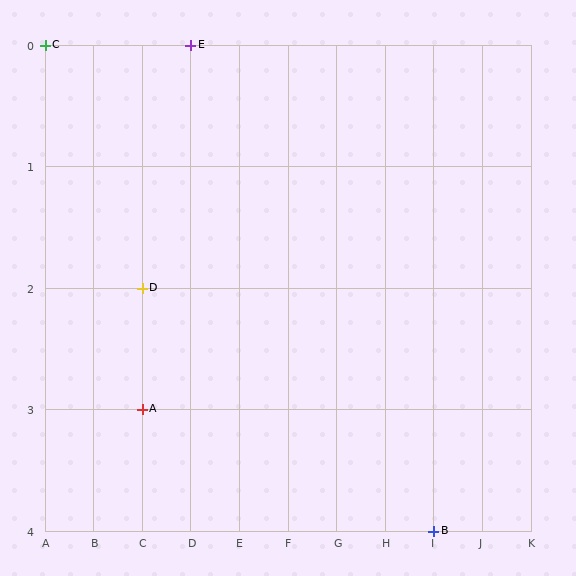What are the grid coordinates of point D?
Point D is at grid coordinates (C, 2).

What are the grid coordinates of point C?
Point C is at grid coordinates (A, 0).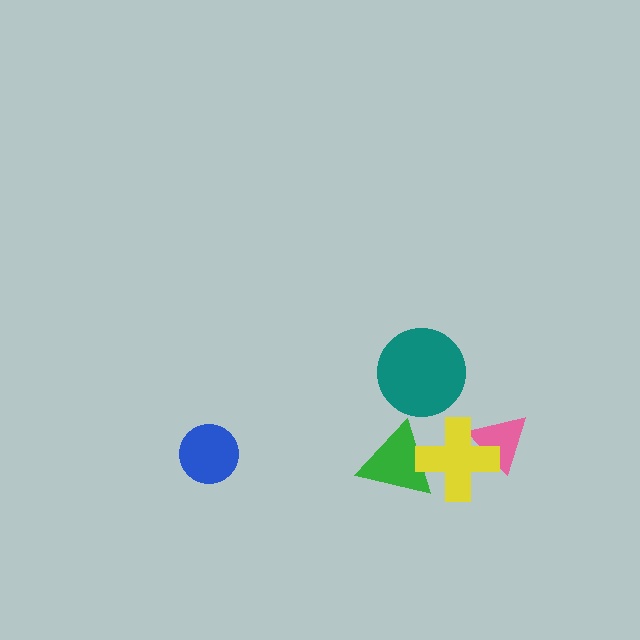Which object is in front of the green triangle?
The yellow cross is in front of the green triangle.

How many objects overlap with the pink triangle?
1 object overlaps with the pink triangle.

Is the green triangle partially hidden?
Yes, it is partially covered by another shape.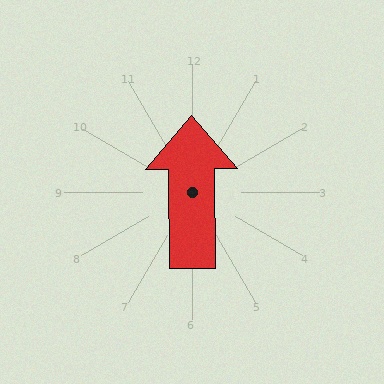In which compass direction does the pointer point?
North.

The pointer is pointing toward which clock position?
Roughly 12 o'clock.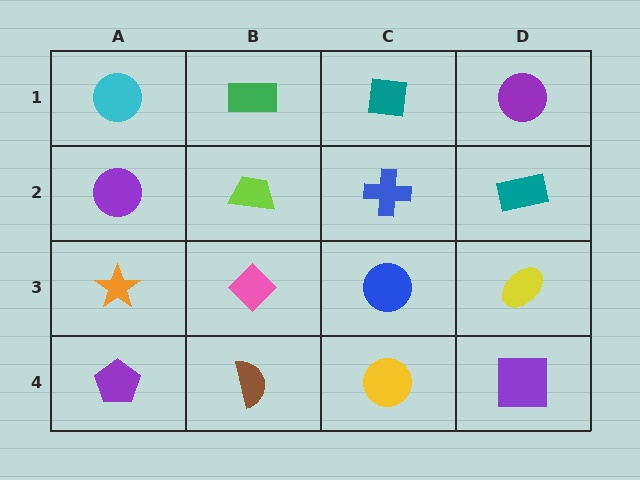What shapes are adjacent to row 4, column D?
A yellow ellipse (row 3, column D), a yellow circle (row 4, column C).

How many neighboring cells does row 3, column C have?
4.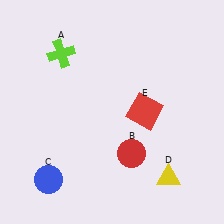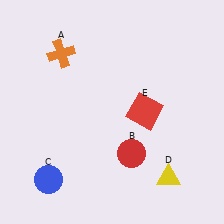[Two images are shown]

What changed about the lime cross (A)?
In Image 1, A is lime. In Image 2, it changed to orange.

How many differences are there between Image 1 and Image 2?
There is 1 difference between the two images.